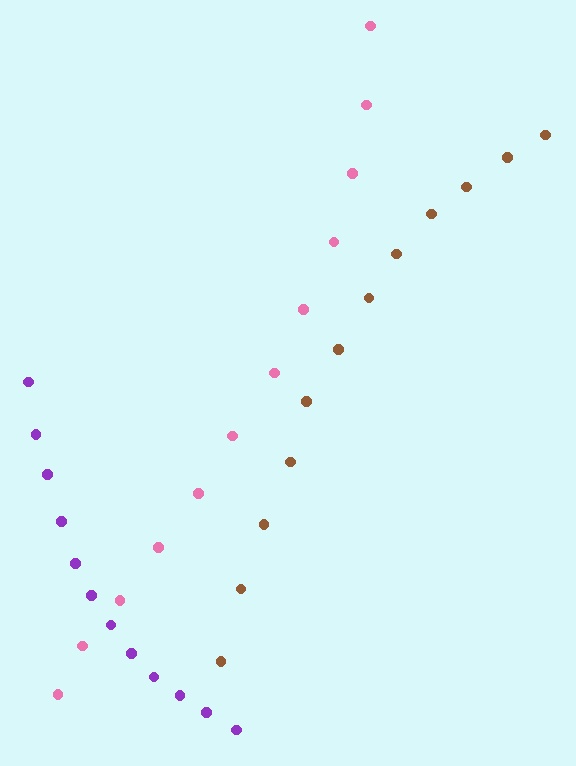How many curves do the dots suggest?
There are 3 distinct paths.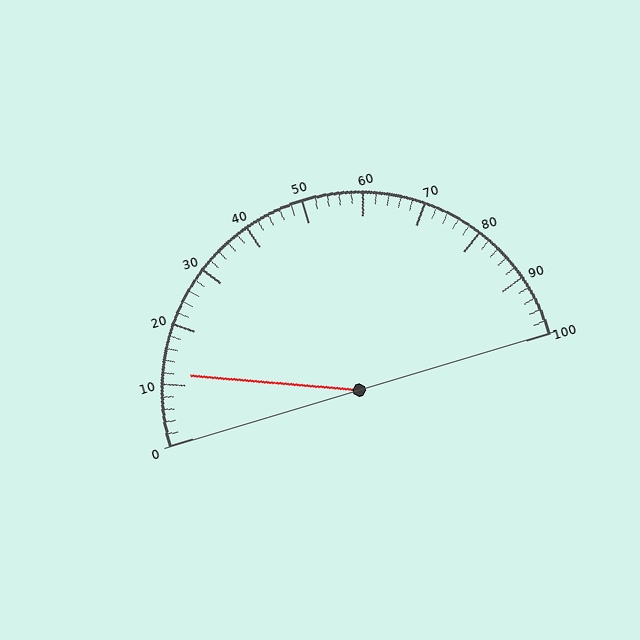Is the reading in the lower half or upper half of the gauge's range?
The reading is in the lower half of the range (0 to 100).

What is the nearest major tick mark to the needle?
The nearest major tick mark is 10.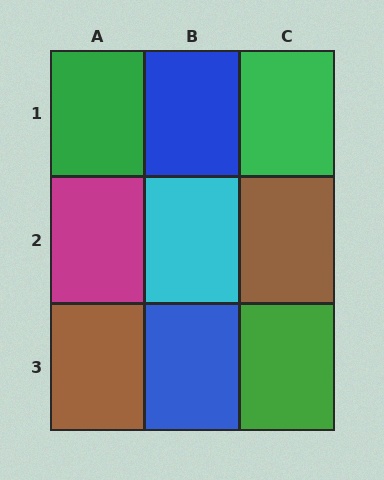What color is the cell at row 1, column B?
Blue.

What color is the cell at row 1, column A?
Green.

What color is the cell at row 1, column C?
Green.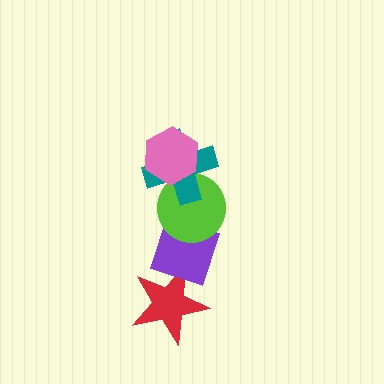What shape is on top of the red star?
The purple diamond is on top of the red star.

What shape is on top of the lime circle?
The teal cross is on top of the lime circle.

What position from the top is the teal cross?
The teal cross is 2nd from the top.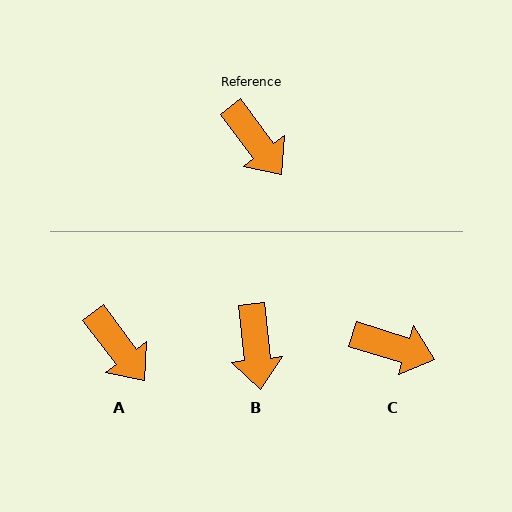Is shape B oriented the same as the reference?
No, it is off by about 31 degrees.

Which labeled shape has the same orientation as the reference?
A.